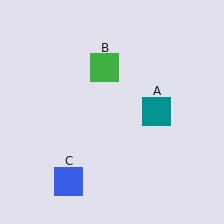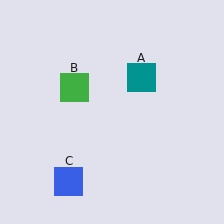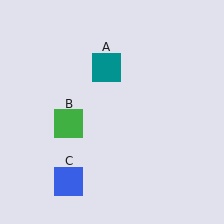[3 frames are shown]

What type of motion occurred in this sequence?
The teal square (object A), green square (object B) rotated counterclockwise around the center of the scene.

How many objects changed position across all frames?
2 objects changed position: teal square (object A), green square (object B).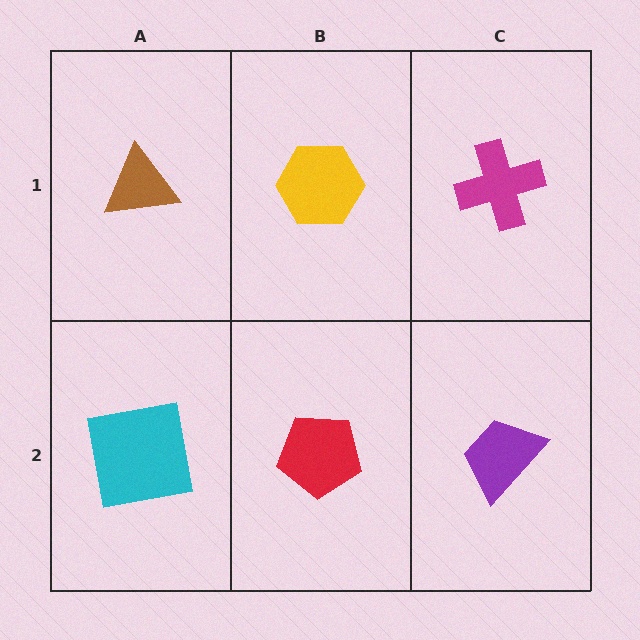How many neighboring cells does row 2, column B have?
3.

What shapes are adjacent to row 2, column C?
A magenta cross (row 1, column C), a red pentagon (row 2, column B).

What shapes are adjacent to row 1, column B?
A red pentagon (row 2, column B), a brown triangle (row 1, column A), a magenta cross (row 1, column C).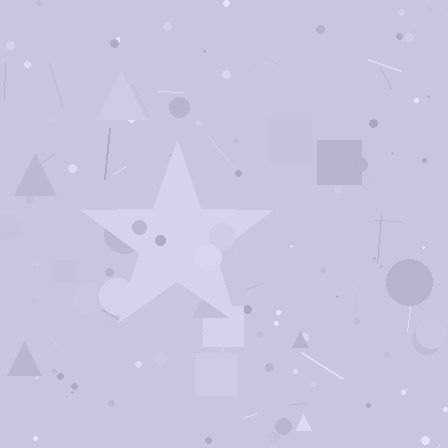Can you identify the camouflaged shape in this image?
The camouflaged shape is a star.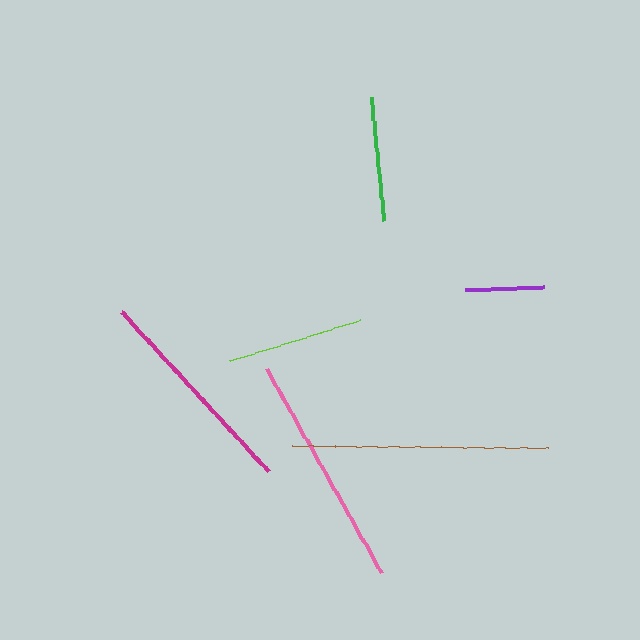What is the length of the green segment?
The green segment is approximately 124 pixels long.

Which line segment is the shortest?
The purple line is the shortest at approximately 79 pixels.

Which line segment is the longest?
The brown line is the longest at approximately 256 pixels.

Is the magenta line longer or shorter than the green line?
The magenta line is longer than the green line.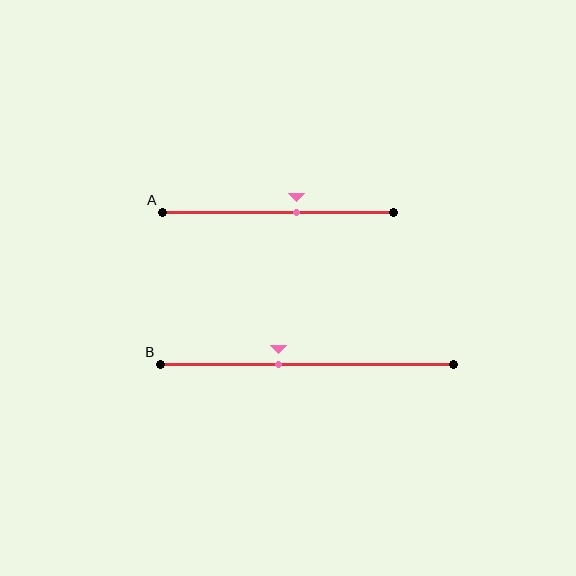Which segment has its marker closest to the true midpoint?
Segment A has its marker closest to the true midpoint.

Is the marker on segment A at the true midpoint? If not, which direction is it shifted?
No, the marker on segment A is shifted to the right by about 8% of the segment length.